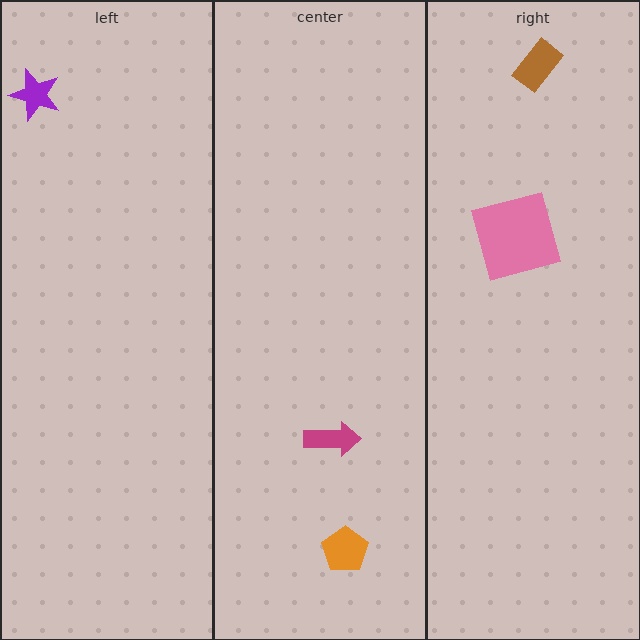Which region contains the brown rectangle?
The right region.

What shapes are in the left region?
The purple star.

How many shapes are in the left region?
1.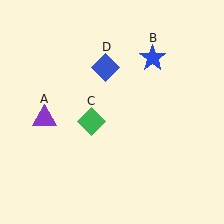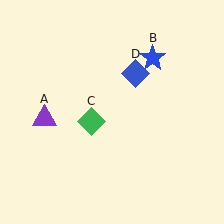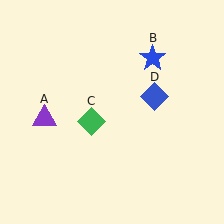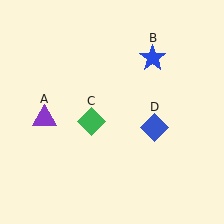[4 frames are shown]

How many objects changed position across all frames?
1 object changed position: blue diamond (object D).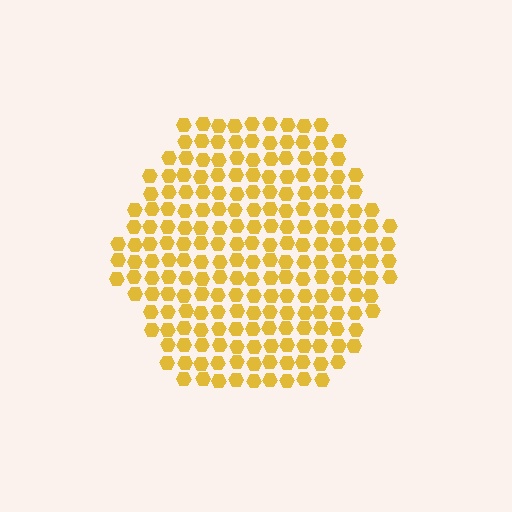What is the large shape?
The large shape is a hexagon.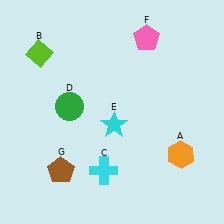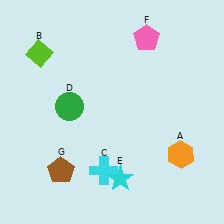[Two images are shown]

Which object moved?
The cyan star (E) moved down.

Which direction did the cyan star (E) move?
The cyan star (E) moved down.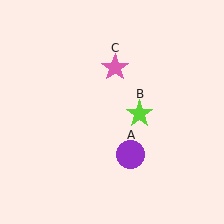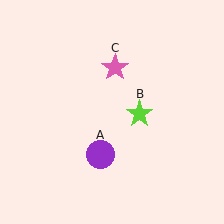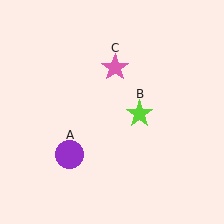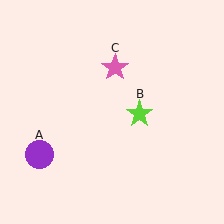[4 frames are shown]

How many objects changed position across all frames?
1 object changed position: purple circle (object A).